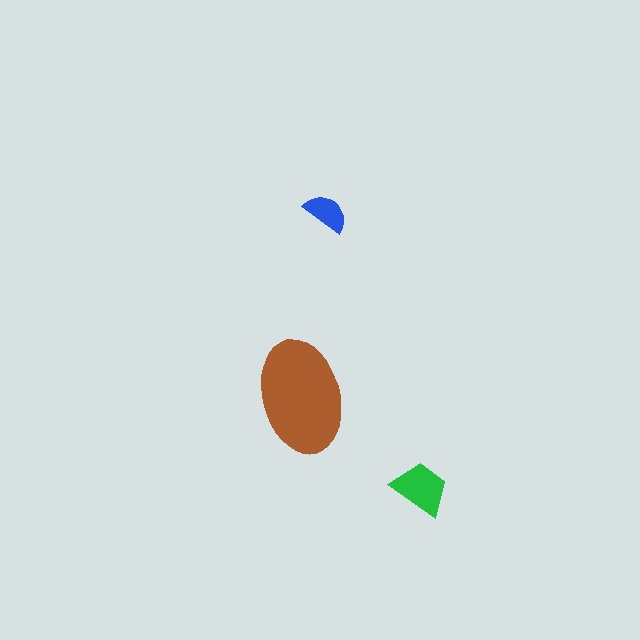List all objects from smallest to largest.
The blue semicircle, the green trapezoid, the brown ellipse.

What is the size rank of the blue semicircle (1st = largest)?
3rd.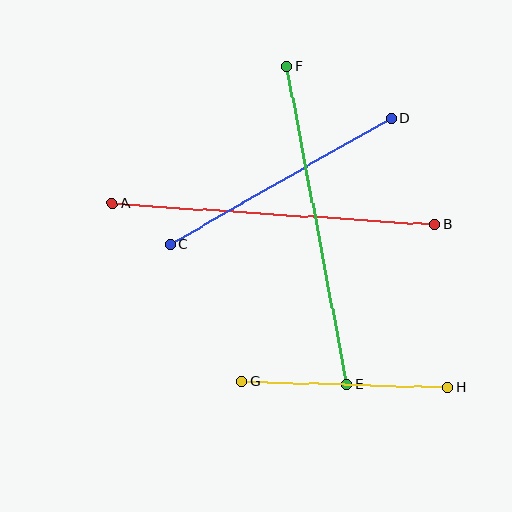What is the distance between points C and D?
The distance is approximately 254 pixels.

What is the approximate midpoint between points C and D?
The midpoint is at approximately (281, 181) pixels.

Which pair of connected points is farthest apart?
Points E and F are farthest apart.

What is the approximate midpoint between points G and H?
The midpoint is at approximately (345, 384) pixels.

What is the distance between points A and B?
The distance is approximately 323 pixels.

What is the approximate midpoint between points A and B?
The midpoint is at approximately (273, 214) pixels.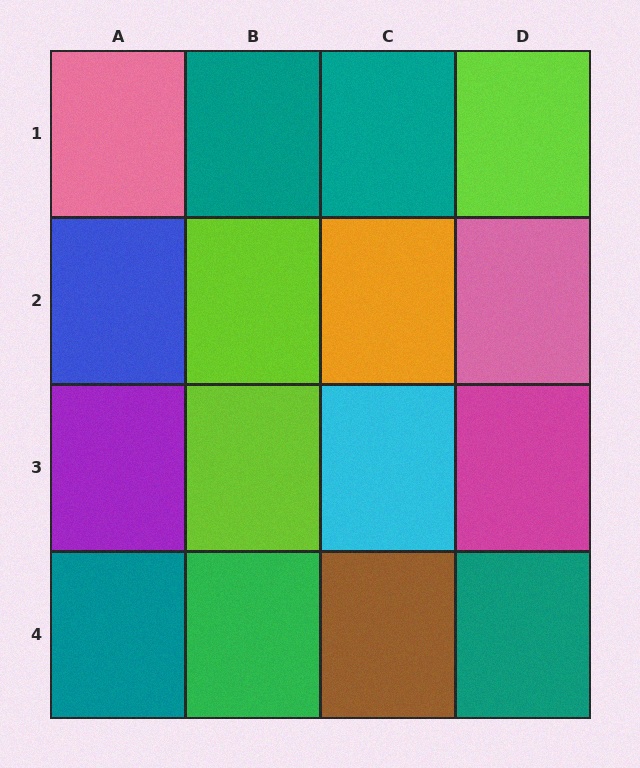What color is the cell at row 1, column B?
Teal.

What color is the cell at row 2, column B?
Lime.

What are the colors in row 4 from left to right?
Teal, green, brown, teal.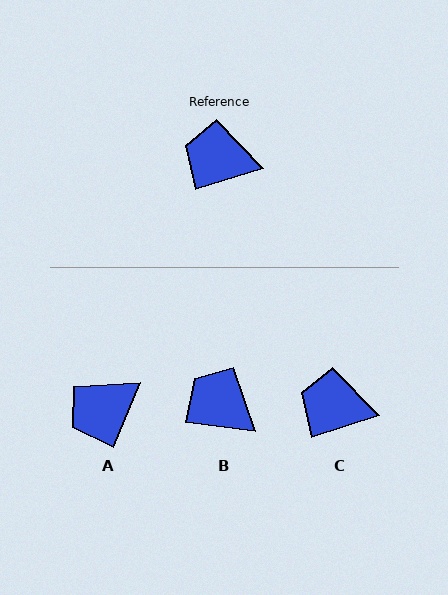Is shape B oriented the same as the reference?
No, it is off by about 25 degrees.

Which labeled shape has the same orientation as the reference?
C.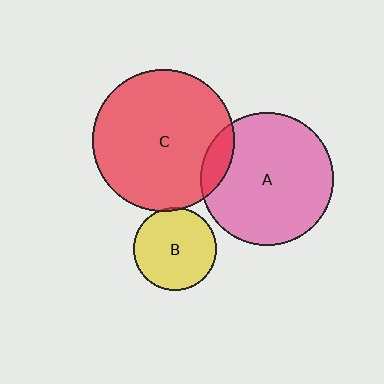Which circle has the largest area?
Circle C (red).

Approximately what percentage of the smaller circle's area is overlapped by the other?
Approximately 5%.